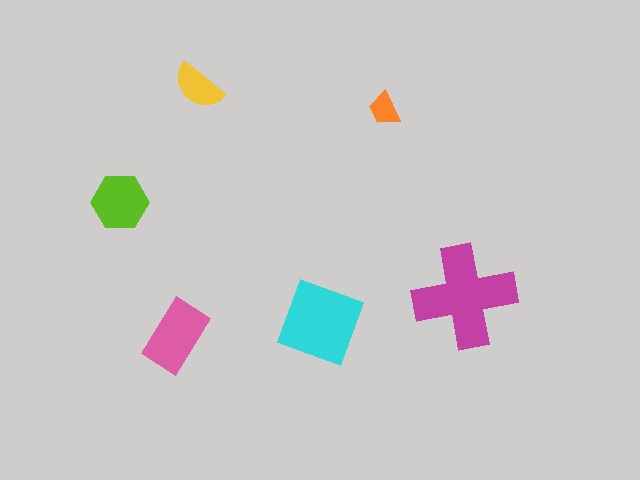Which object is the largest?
The magenta cross.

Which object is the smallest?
The orange trapezoid.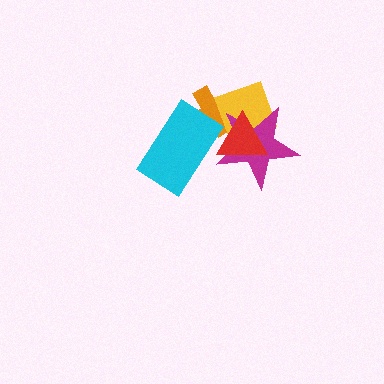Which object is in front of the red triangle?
The cyan rectangle is in front of the red triangle.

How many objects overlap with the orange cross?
4 objects overlap with the orange cross.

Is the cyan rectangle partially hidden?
No, no other shape covers it.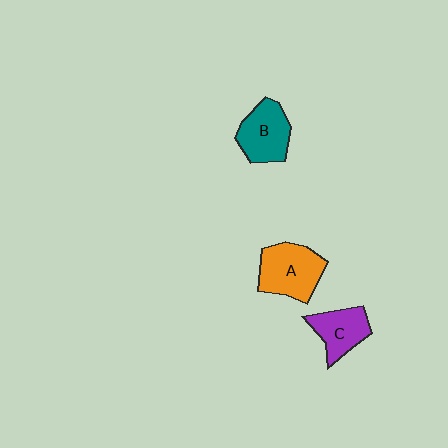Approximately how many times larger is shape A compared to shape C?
Approximately 1.4 times.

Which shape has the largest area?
Shape A (orange).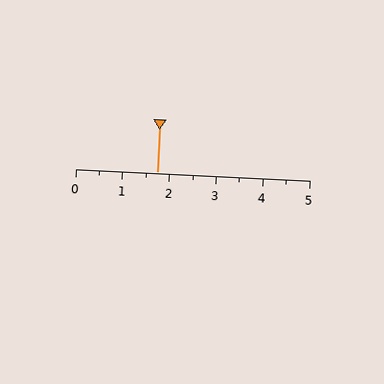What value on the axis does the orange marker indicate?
The marker indicates approximately 1.8.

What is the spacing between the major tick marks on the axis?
The major ticks are spaced 1 apart.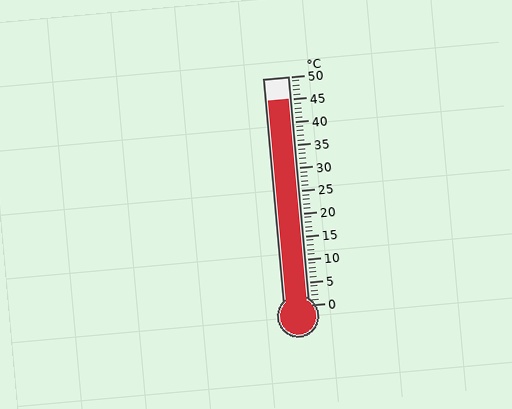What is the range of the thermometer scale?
The thermometer scale ranges from 0°C to 50°C.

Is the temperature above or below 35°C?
The temperature is above 35°C.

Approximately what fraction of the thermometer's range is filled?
The thermometer is filled to approximately 90% of its range.